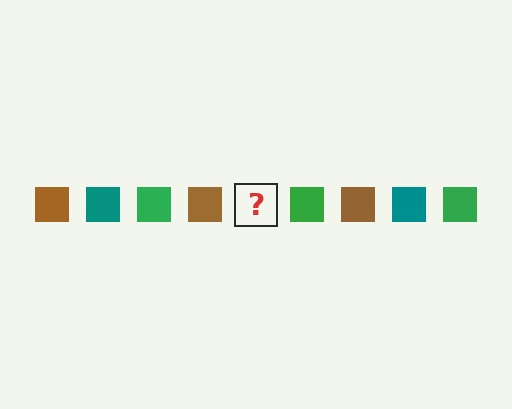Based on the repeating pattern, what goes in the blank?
The blank should be a teal square.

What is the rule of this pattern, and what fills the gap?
The rule is that the pattern cycles through brown, teal, green squares. The gap should be filled with a teal square.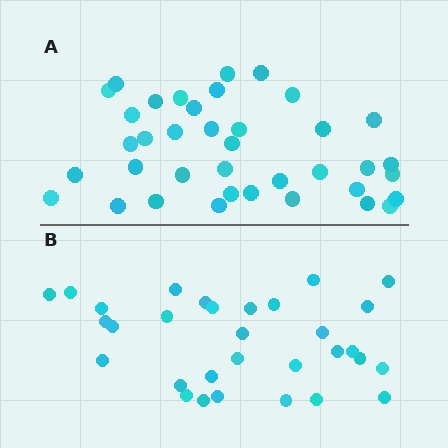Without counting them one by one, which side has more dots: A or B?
Region A (the top region) has more dots.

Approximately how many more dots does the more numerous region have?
Region A has roughly 8 or so more dots than region B.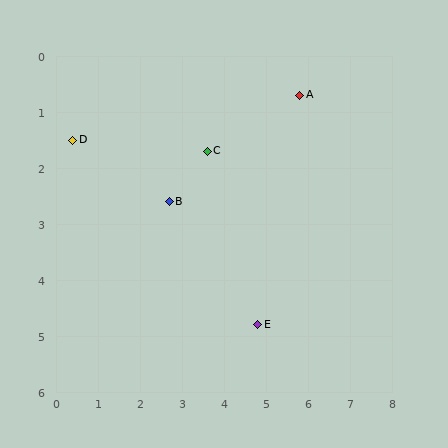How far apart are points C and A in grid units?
Points C and A are about 2.4 grid units apart.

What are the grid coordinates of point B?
Point B is at approximately (2.7, 2.6).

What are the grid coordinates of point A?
Point A is at approximately (5.8, 0.7).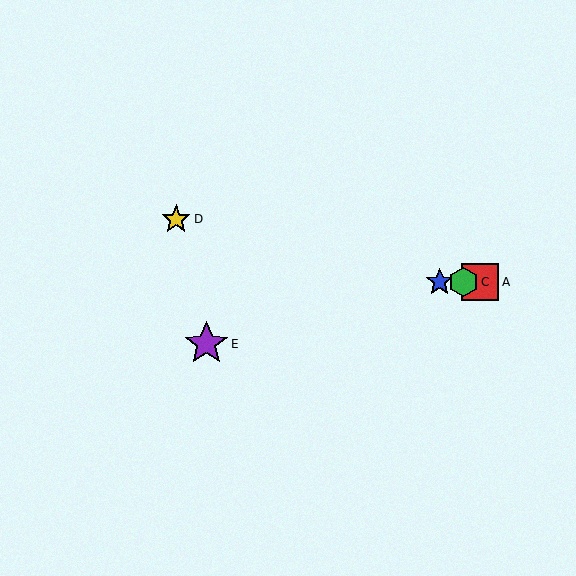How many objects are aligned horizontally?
3 objects (A, B, C) are aligned horizontally.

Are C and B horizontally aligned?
Yes, both are at y≈282.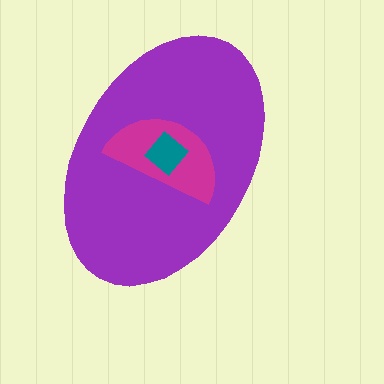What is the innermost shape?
The teal diamond.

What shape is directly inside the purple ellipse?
The magenta semicircle.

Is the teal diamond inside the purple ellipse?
Yes.